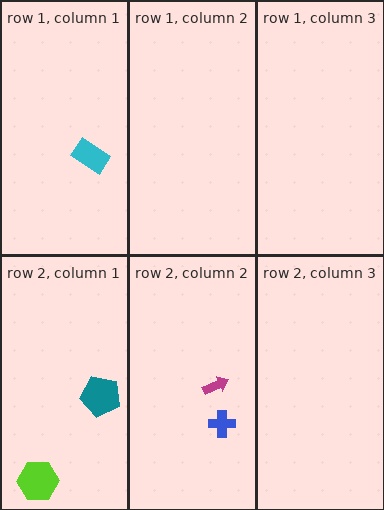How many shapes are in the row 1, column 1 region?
1.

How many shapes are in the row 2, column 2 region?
2.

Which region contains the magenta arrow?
The row 2, column 2 region.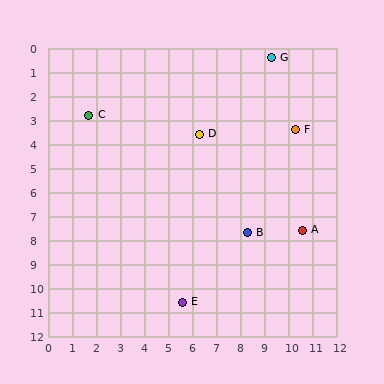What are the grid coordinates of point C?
Point C is at approximately (1.7, 2.8).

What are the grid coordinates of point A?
Point A is at approximately (10.6, 7.6).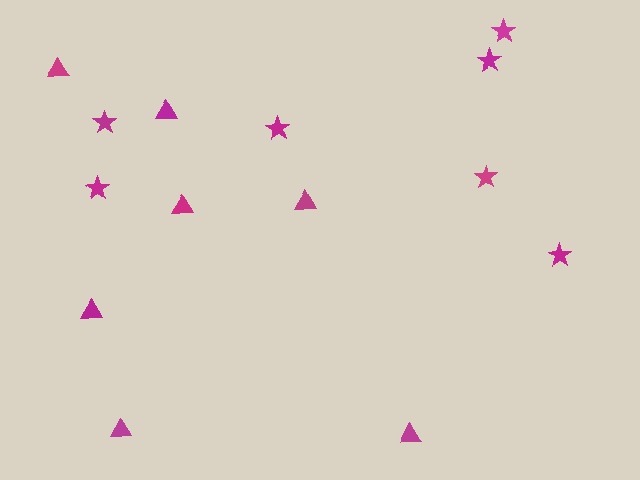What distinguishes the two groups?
There are 2 groups: one group of triangles (7) and one group of stars (7).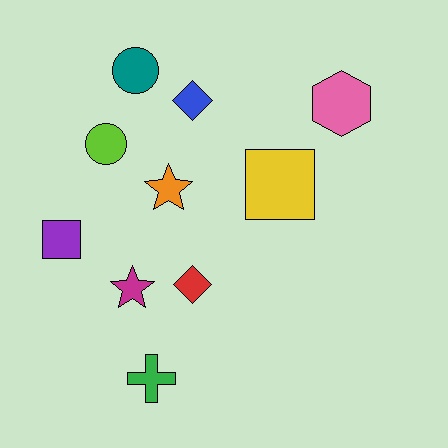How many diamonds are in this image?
There are 2 diamonds.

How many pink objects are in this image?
There is 1 pink object.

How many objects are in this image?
There are 10 objects.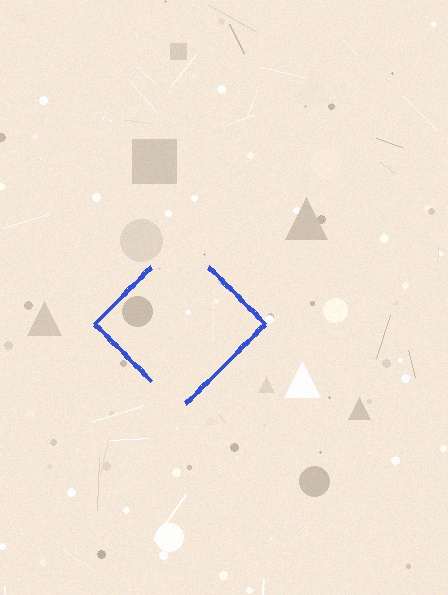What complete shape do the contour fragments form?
The contour fragments form a diamond.